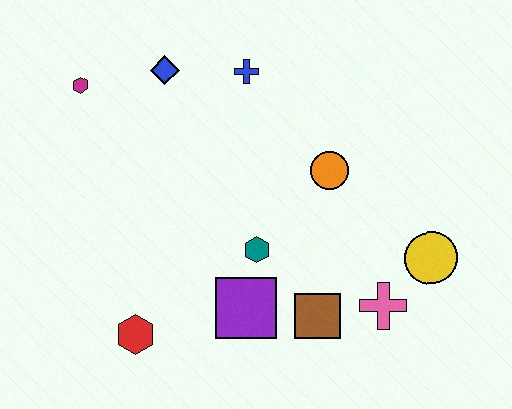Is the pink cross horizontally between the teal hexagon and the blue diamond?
No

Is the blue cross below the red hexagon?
No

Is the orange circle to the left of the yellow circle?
Yes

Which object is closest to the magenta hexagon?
The blue diamond is closest to the magenta hexagon.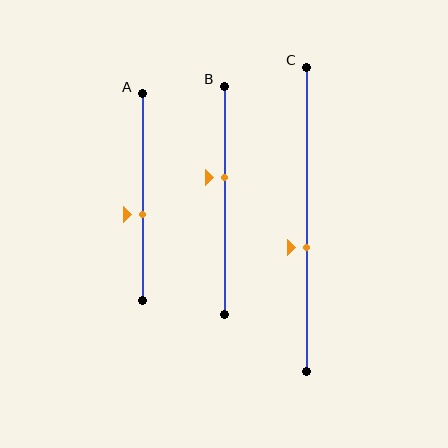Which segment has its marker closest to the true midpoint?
Segment A has its marker closest to the true midpoint.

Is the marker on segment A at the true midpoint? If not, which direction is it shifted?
No, the marker on segment A is shifted downward by about 8% of the segment length.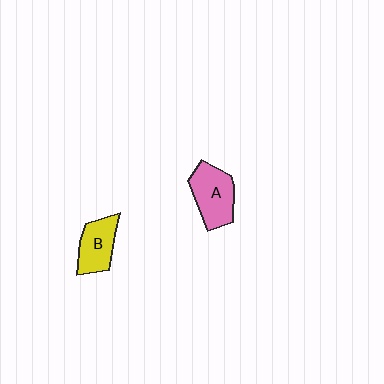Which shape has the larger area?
Shape A (pink).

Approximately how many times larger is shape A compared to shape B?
Approximately 1.2 times.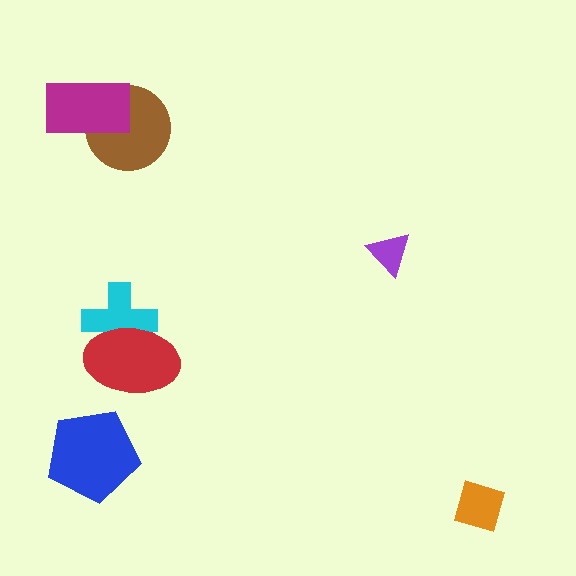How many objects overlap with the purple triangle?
0 objects overlap with the purple triangle.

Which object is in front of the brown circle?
The magenta rectangle is in front of the brown circle.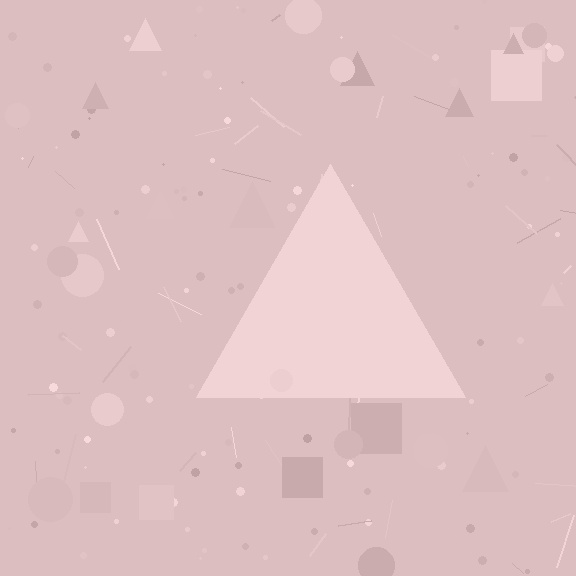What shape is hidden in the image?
A triangle is hidden in the image.